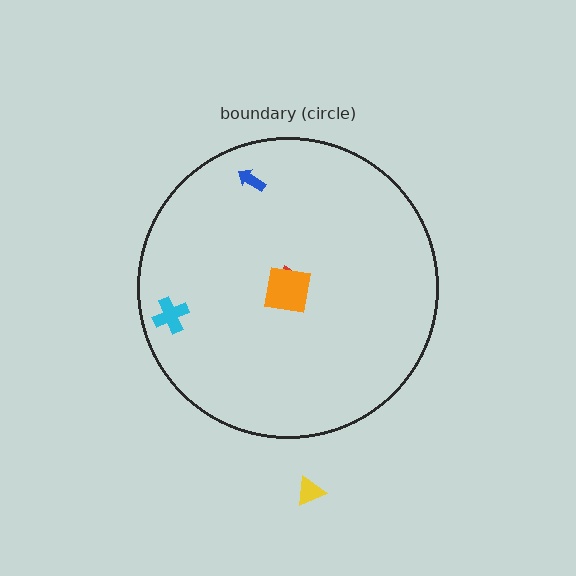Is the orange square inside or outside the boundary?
Inside.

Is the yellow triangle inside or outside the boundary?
Outside.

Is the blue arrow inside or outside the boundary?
Inside.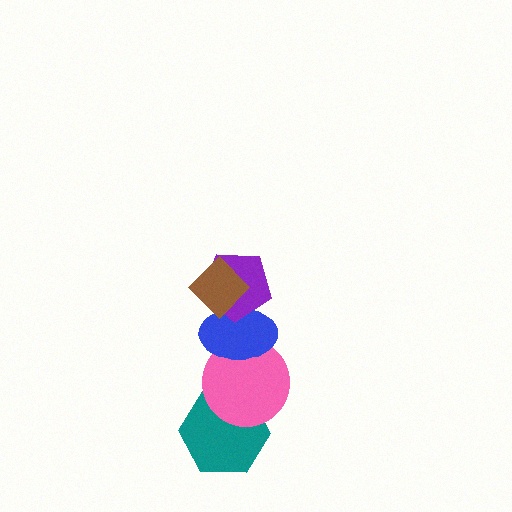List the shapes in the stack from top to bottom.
From top to bottom: the brown diamond, the purple pentagon, the blue ellipse, the pink circle, the teal hexagon.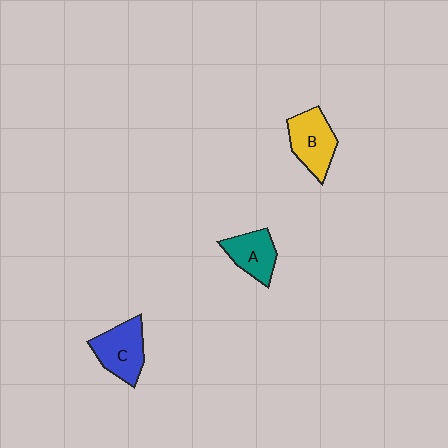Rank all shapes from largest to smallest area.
From largest to smallest: C (blue), B (yellow), A (teal).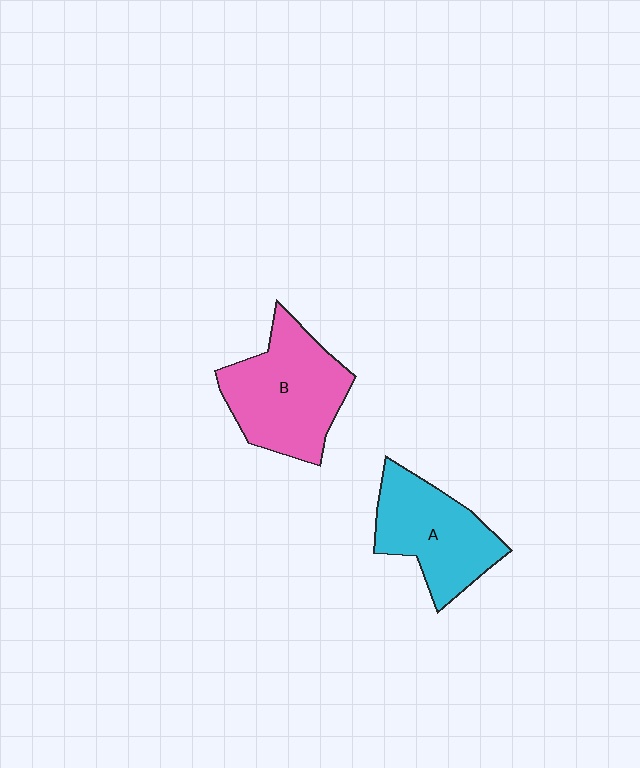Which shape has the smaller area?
Shape A (cyan).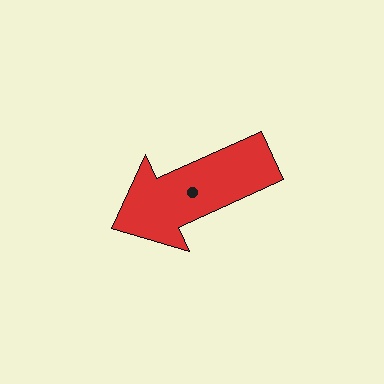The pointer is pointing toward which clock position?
Roughly 8 o'clock.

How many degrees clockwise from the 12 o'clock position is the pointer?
Approximately 246 degrees.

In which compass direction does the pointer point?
Southwest.